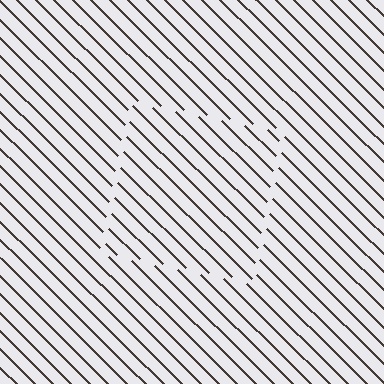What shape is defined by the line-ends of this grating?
An illusory square. The interior of the shape contains the same grating, shifted by half a period — the contour is defined by the phase discontinuity where line-ends from the inner and outer gratings abut.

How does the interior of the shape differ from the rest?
The interior of the shape contains the same grating, shifted by half a period — the contour is defined by the phase discontinuity where line-ends from the inner and outer gratings abut.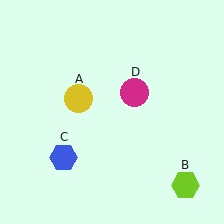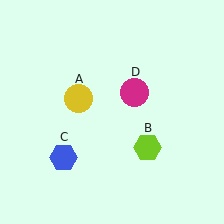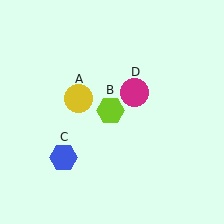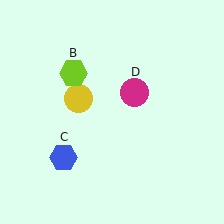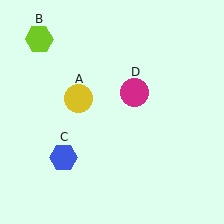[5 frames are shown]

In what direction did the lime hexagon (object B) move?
The lime hexagon (object B) moved up and to the left.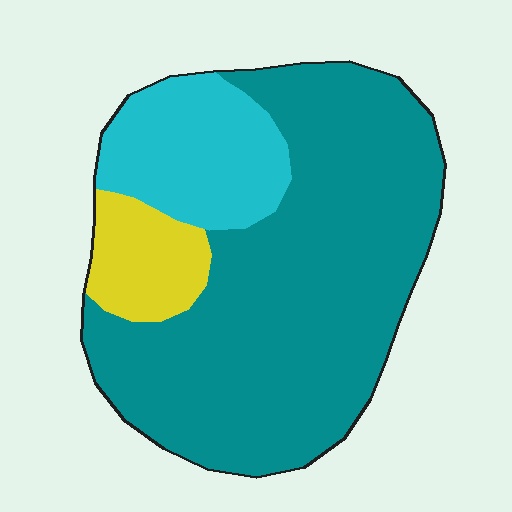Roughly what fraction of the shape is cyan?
Cyan covers around 20% of the shape.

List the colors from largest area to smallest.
From largest to smallest: teal, cyan, yellow.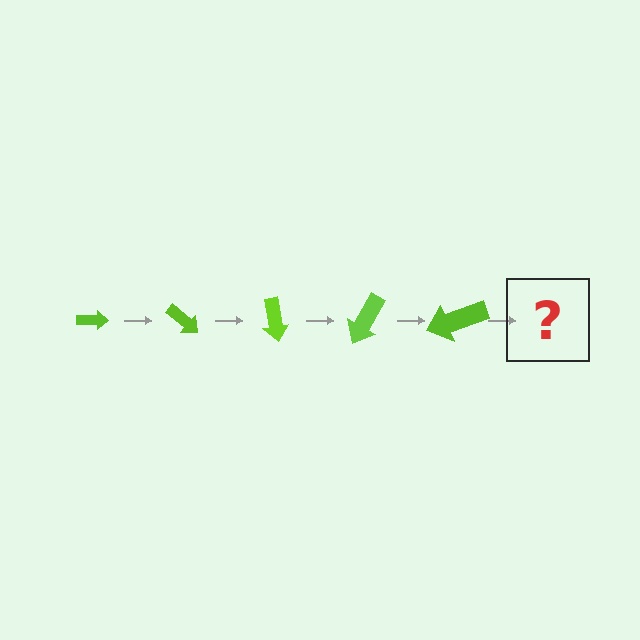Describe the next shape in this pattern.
It should be an arrow, larger than the previous one and rotated 200 degrees from the start.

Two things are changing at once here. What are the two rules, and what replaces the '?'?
The two rules are that the arrow grows larger each step and it rotates 40 degrees each step. The '?' should be an arrow, larger than the previous one and rotated 200 degrees from the start.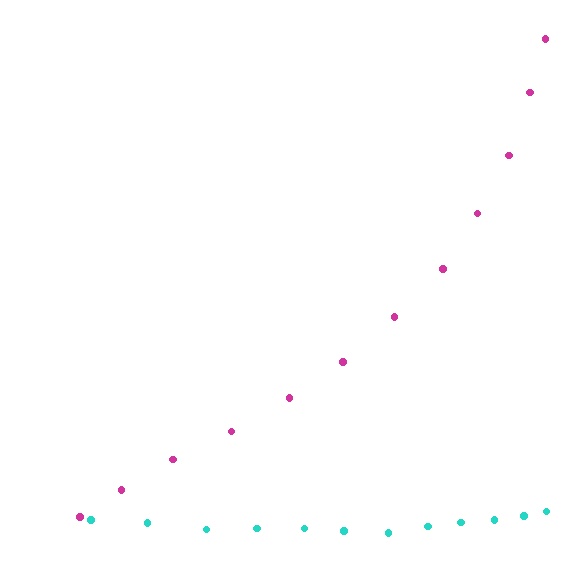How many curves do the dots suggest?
There are 2 distinct paths.